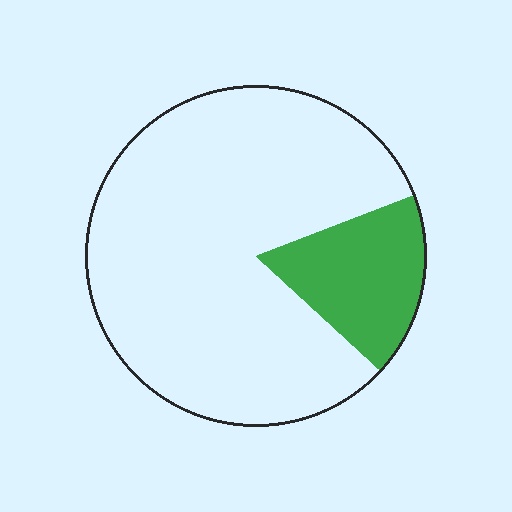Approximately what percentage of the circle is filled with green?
Approximately 20%.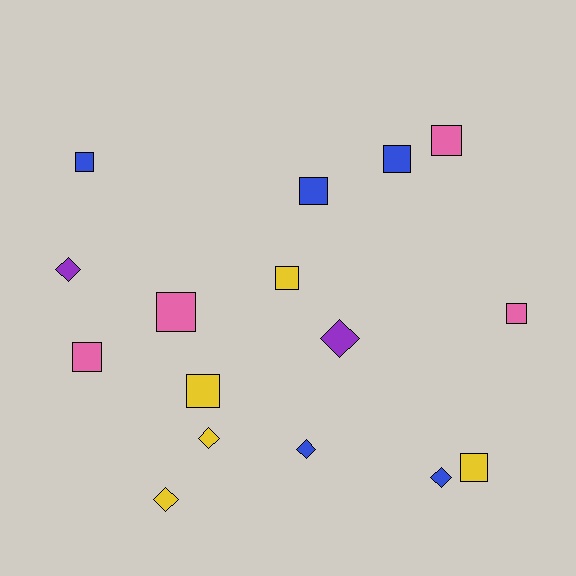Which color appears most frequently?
Yellow, with 5 objects.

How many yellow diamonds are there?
There are 2 yellow diamonds.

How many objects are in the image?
There are 16 objects.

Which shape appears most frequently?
Square, with 10 objects.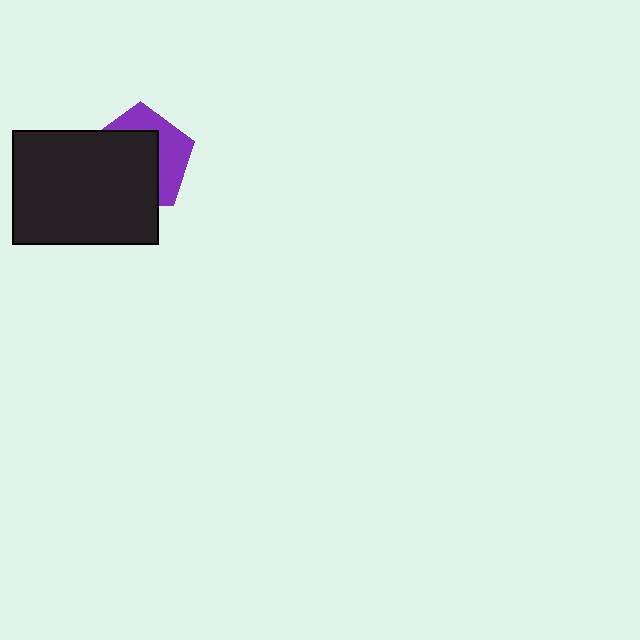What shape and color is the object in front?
The object in front is a black rectangle.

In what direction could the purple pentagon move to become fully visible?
The purple pentagon could move toward the upper-right. That would shift it out from behind the black rectangle entirely.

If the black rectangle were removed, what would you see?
You would see the complete purple pentagon.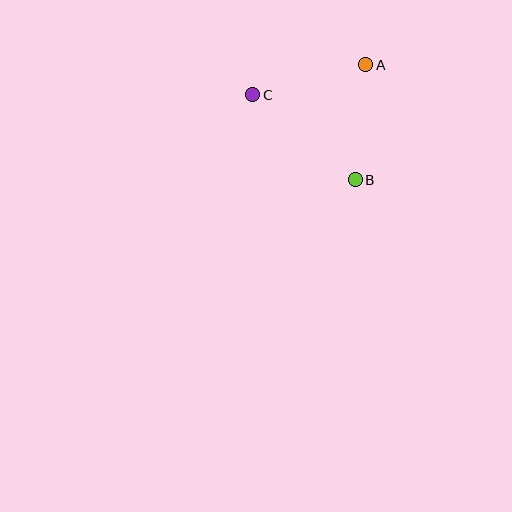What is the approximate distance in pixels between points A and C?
The distance between A and C is approximately 117 pixels.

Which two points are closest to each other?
Points A and B are closest to each other.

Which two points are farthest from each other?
Points B and C are farthest from each other.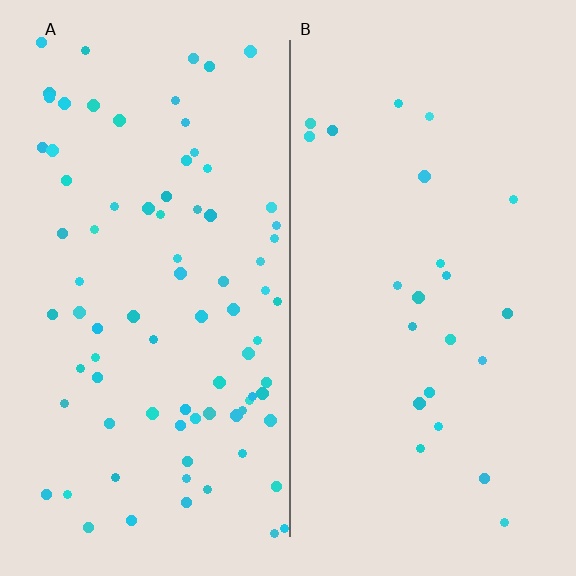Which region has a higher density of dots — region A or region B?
A (the left).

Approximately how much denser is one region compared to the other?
Approximately 3.6× — region A over region B.